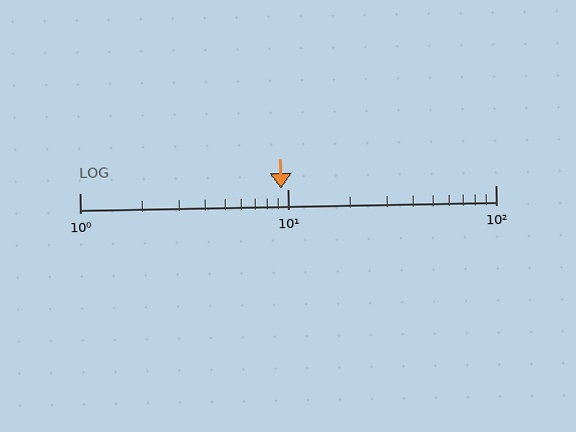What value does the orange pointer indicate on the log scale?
The pointer indicates approximately 9.3.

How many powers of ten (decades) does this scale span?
The scale spans 2 decades, from 1 to 100.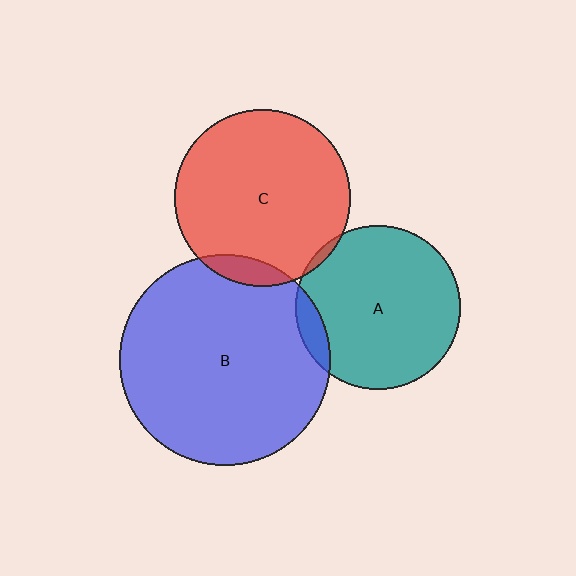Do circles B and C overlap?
Yes.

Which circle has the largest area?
Circle B (blue).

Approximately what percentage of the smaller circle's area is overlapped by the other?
Approximately 5%.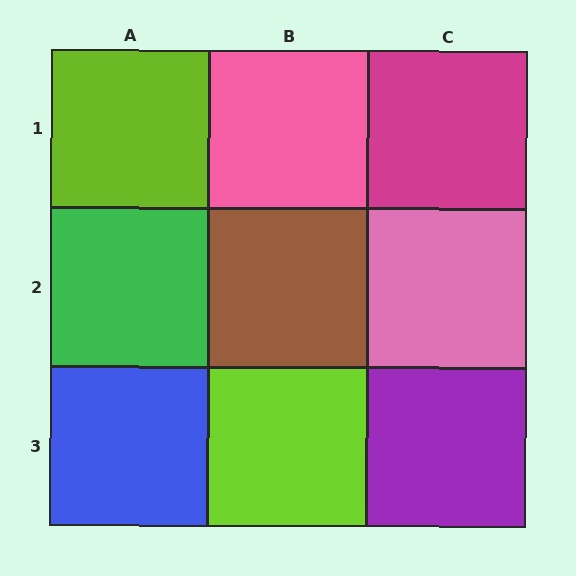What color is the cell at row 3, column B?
Lime.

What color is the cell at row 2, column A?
Green.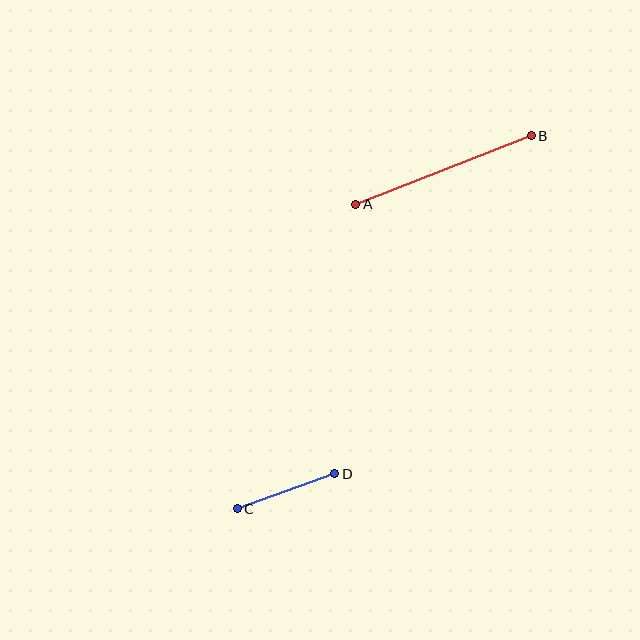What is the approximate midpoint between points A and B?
The midpoint is at approximately (443, 170) pixels.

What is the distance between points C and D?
The distance is approximately 104 pixels.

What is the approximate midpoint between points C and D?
The midpoint is at approximately (286, 491) pixels.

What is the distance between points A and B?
The distance is approximately 188 pixels.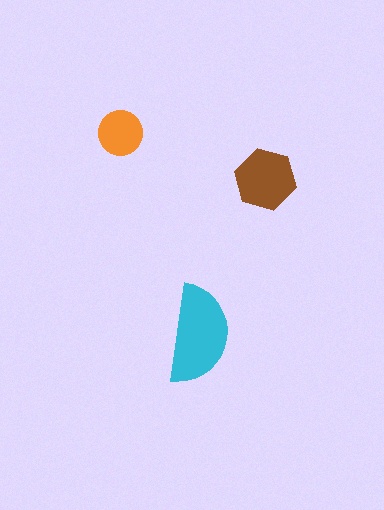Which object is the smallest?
The orange circle.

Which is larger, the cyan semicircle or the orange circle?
The cyan semicircle.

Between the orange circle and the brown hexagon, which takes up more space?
The brown hexagon.